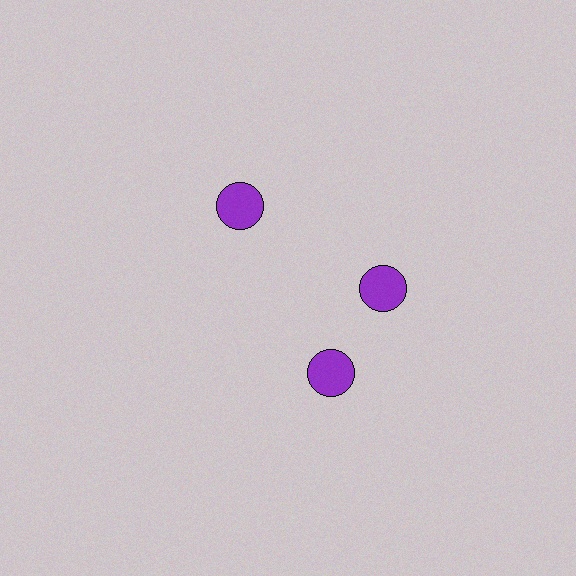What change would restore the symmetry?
The symmetry would be restored by rotating it back into even spacing with its neighbors so that all 3 circles sit at equal angles and equal distance from the center.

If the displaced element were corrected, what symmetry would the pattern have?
It would have 3-fold rotational symmetry — the pattern would map onto itself every 120 degrees.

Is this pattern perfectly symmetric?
No. The 3 purple circles are arranged in a ring, but one element near the 7 o'clock position is rotated out of alignment along the ring, breaking the 3-fold rotational symmetry.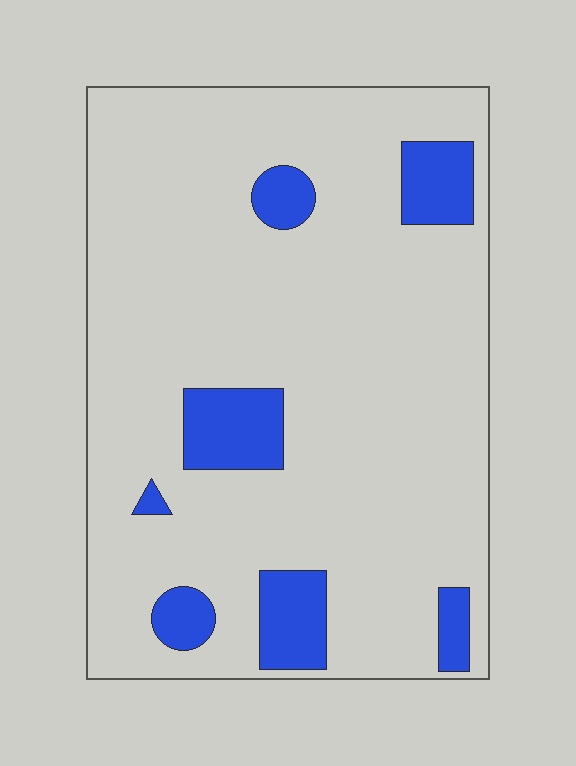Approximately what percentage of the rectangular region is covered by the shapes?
Approximately 15%.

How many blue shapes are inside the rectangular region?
7.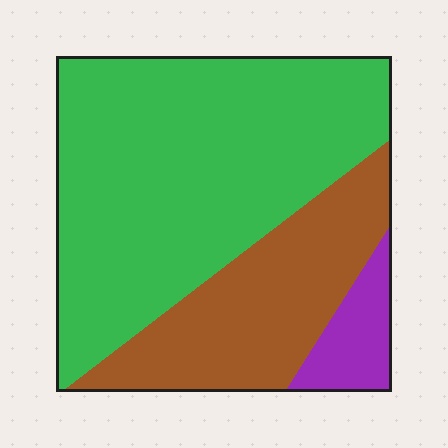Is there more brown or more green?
Green.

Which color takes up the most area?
Green, at roughly 65%.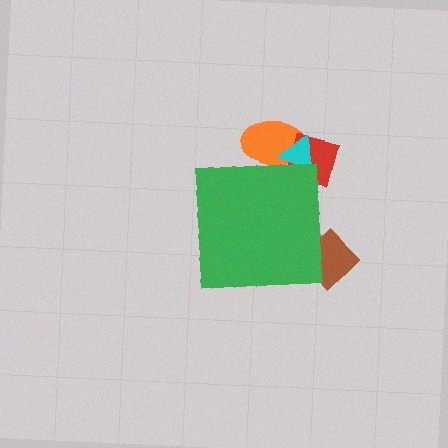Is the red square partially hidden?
Yes, the red square is partially hidden behind the green square.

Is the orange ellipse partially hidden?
Yes, the orange ellipse is partially hidden behind the green square.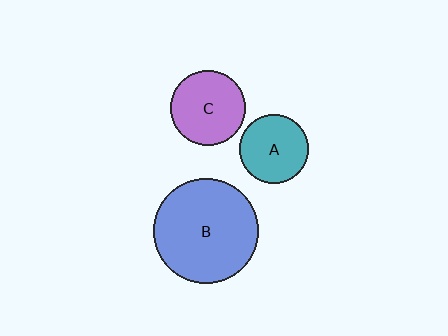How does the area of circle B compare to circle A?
Approximately 2.3 times.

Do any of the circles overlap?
No, none of the circles overlap.